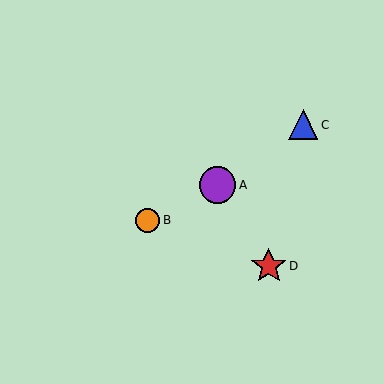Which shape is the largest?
The purple circle (labeled A) is the largest.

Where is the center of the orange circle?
The center of the orange circle is at (148, 220).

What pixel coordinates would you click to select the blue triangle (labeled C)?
Click at (303, 125) to select the blue triangle C.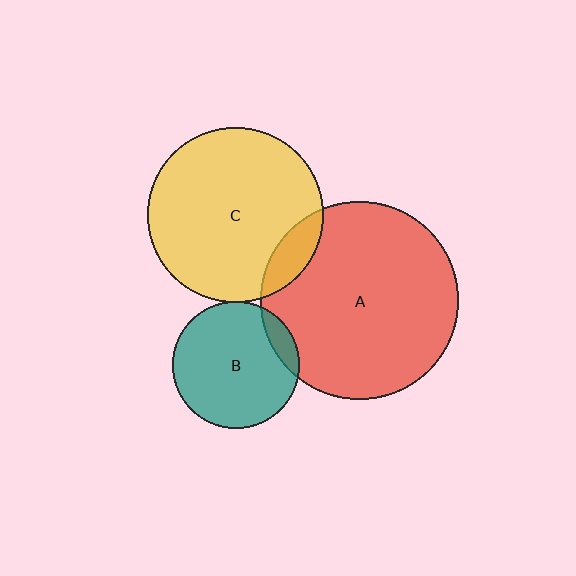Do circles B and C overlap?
Yes.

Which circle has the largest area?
Circle A (red).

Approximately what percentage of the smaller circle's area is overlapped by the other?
Approximately 5%.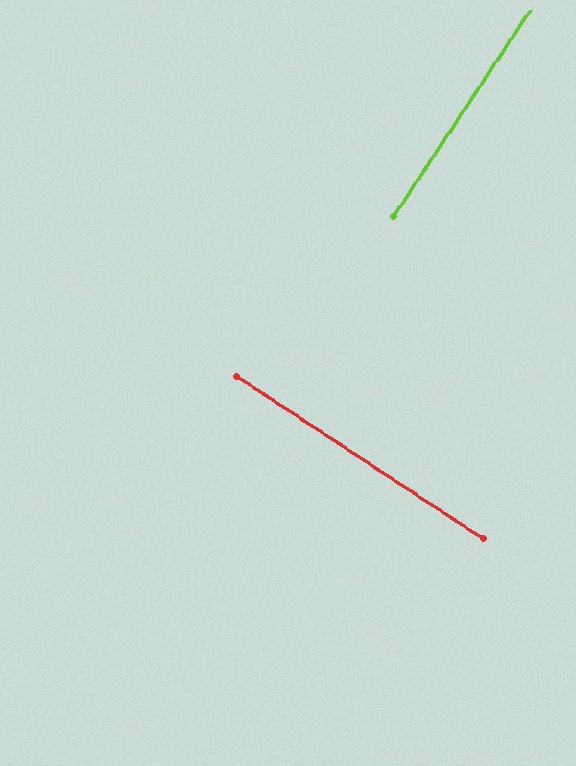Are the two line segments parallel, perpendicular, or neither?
Perpendicular — they meet at approximately 90°.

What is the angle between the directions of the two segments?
Approximately 90 degrees.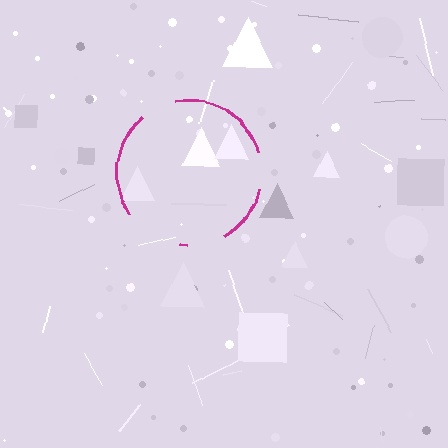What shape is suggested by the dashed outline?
The dashed outline suggests a circle.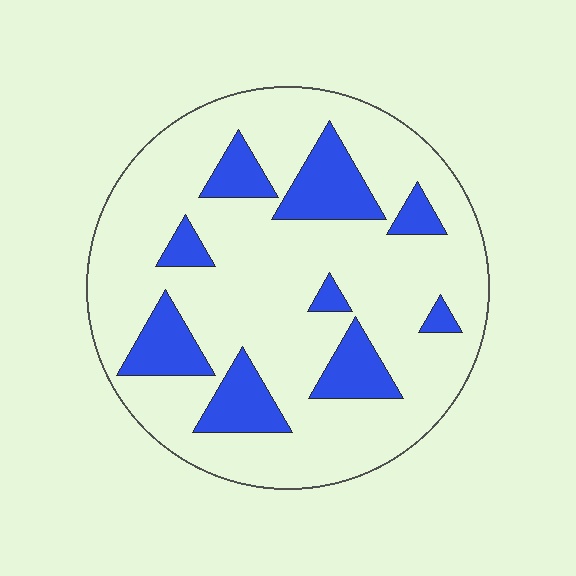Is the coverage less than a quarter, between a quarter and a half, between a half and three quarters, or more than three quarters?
Less than a quarter.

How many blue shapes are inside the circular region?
9.